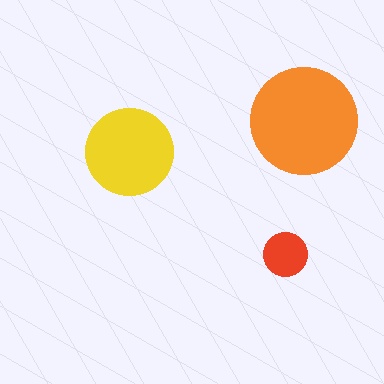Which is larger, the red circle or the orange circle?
The orange one.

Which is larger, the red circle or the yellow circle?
The yellow one.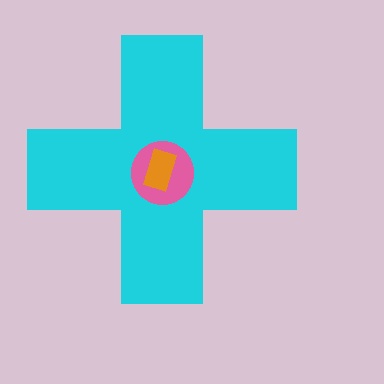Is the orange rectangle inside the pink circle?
Yes.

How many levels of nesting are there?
3.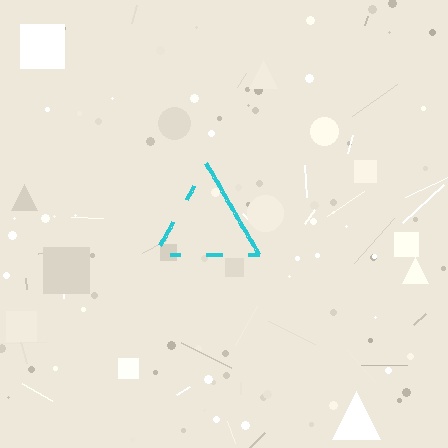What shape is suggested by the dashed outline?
The dashed outline suggests a triangle.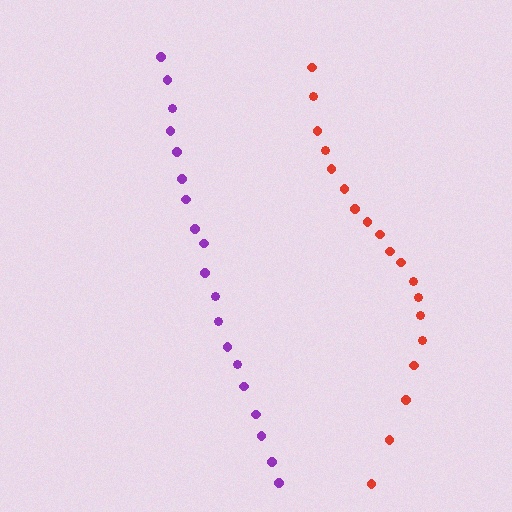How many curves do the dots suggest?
There are 2 distinct paths.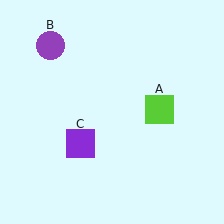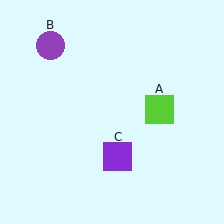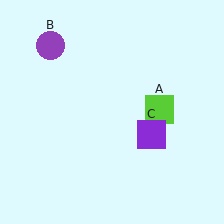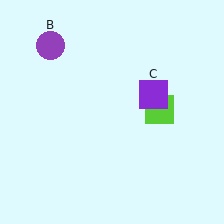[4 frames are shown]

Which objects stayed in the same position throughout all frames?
Lime square (object A) and purple circle (object B) remained stationary.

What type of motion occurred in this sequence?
The purple square (object C) rotated counterclockwise around the center of the scene.